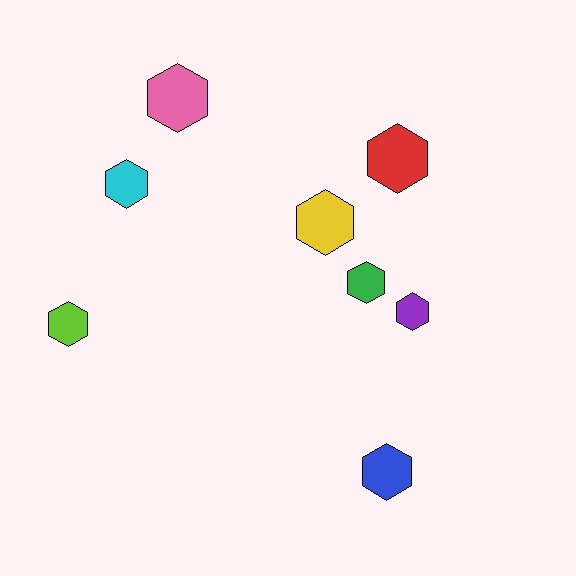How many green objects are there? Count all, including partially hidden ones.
There is 1 green object.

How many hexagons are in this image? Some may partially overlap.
There are 8 hexagons.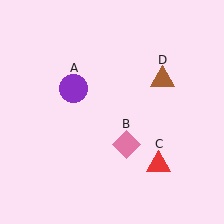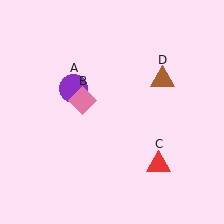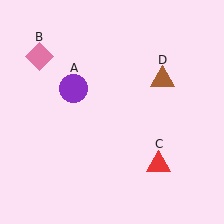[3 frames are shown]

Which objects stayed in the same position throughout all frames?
Purple circle (object A) and red triangle (object C) and brown triangle (object D) remained stationary.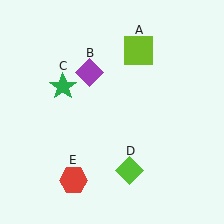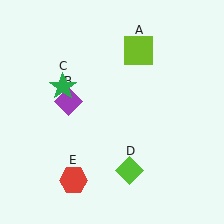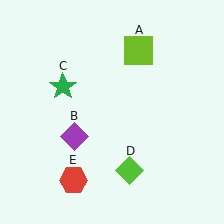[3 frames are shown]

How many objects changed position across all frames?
1 object changed position: purple diamond (object B).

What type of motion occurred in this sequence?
The purple diamond (object B) rotated counterclockwise around the center of the scene.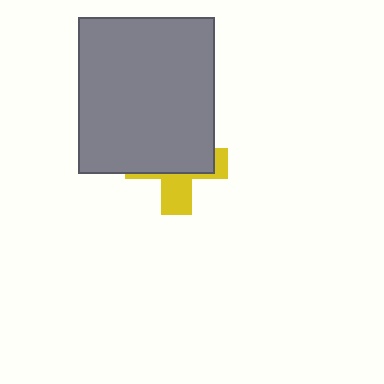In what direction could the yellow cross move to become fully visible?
The yellow cross could move down. That would shift it out from behind the gray rectangle entirely.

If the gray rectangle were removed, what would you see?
You would see the complete yellow cross.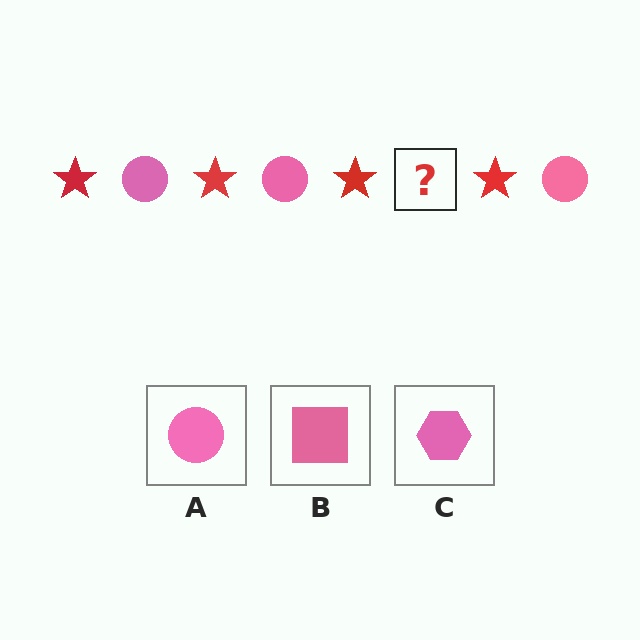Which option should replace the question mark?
Option A.